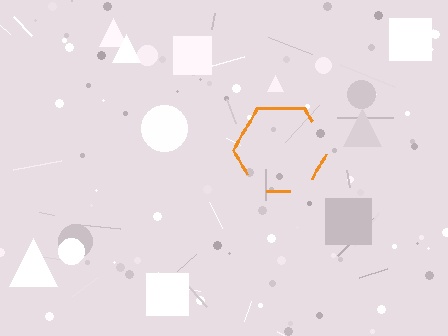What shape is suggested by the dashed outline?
The dashed outline suggests a hexagon.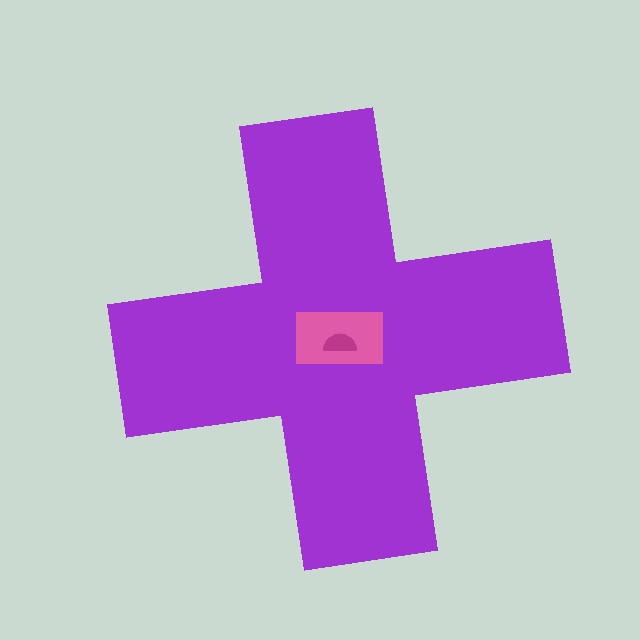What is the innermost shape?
The magenta semicircle.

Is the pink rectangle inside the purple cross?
Yes.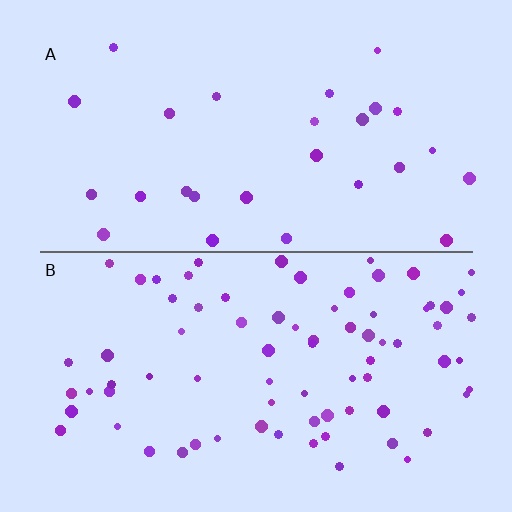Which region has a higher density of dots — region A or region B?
B (the bottom).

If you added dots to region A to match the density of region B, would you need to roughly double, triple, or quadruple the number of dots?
Approximately triple.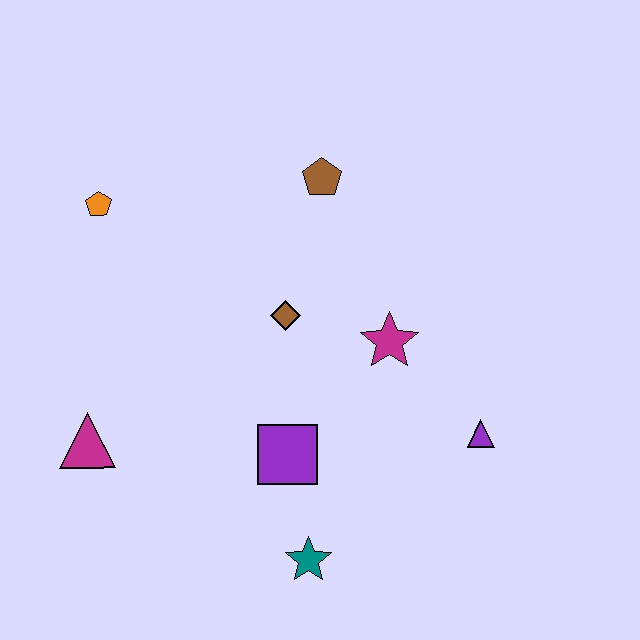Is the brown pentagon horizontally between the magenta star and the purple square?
Yes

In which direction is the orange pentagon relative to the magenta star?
The orange pentagon is to the left of the magenta star.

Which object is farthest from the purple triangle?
The orange pentagon is farthest from the purple triangle.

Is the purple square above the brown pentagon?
No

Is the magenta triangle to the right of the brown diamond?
No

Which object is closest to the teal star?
The purple square is closest to the teal star.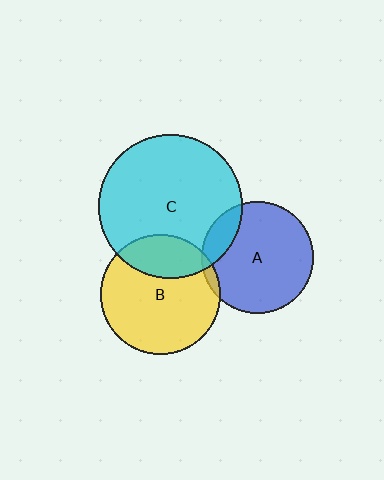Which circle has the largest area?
Circle C (cyan).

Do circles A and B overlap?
Yes.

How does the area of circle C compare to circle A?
Approximately 1.6 times.